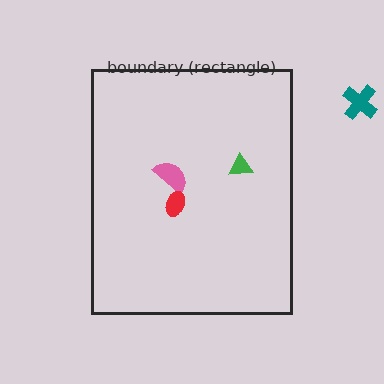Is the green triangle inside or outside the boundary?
Inside.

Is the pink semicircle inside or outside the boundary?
Inside.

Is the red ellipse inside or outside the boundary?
Inside.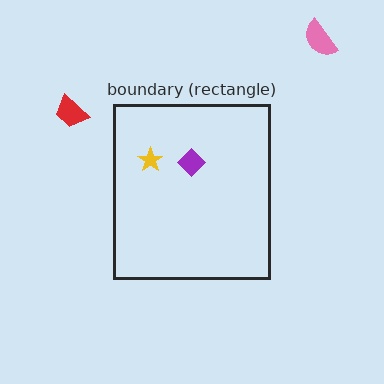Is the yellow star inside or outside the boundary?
Inside.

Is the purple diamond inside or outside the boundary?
Inside.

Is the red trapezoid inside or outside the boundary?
Outside.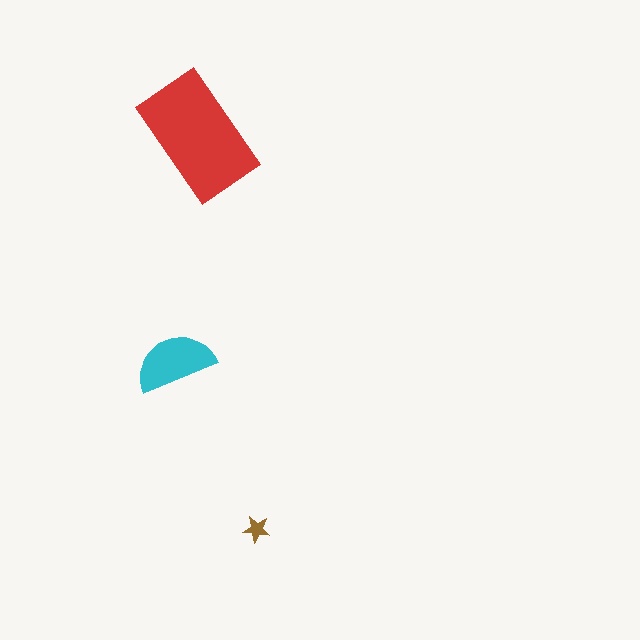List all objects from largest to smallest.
The red rectangle, the cyan semicircle, the brown star.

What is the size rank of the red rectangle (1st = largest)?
1st.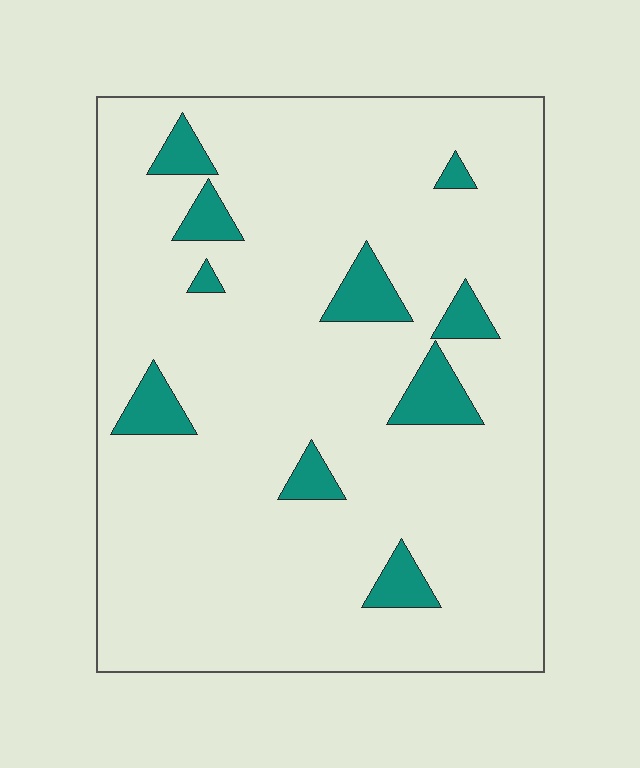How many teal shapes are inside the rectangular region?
10.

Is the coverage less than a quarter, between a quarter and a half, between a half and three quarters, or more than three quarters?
Less than a quarter.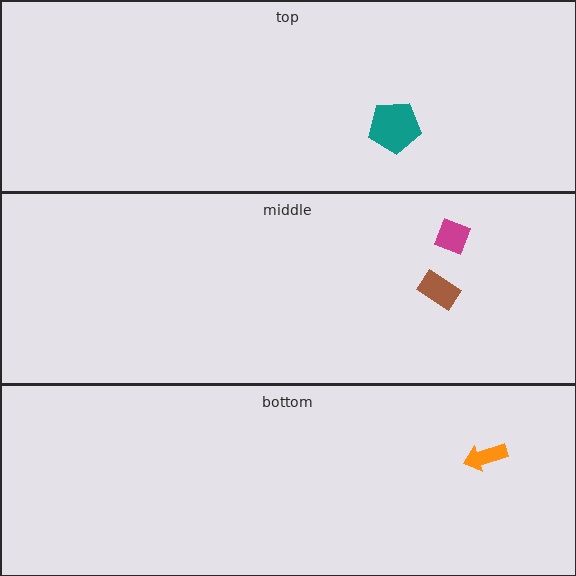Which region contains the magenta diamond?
The middle region.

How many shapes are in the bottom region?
1.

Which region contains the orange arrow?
The bottom region.